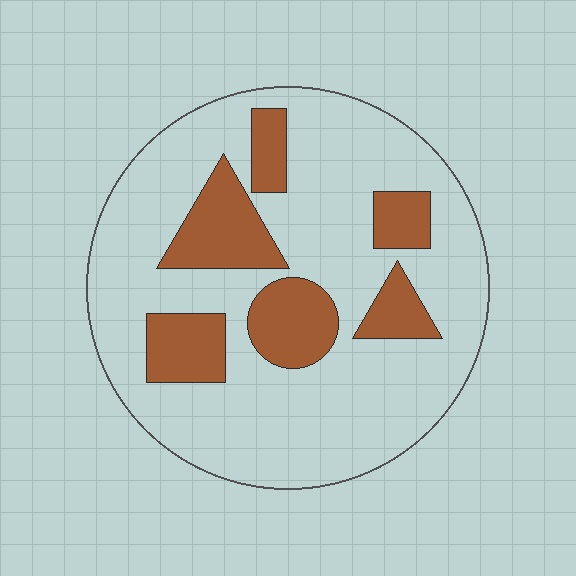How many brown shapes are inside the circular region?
6.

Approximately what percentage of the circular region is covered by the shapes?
Approximately 25%.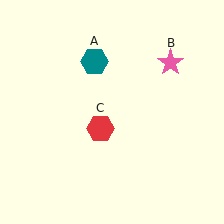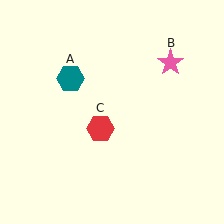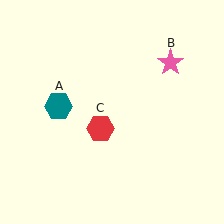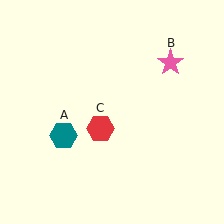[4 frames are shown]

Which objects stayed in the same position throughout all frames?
Pink star (object B) and red hexagon (object C) remained stationary.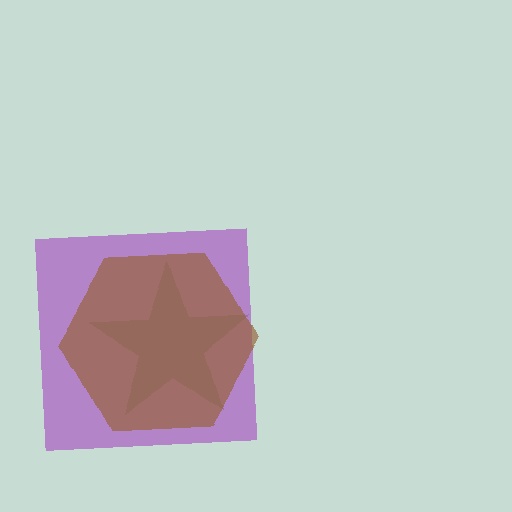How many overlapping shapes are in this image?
There are 3 overlapping shapes in the image.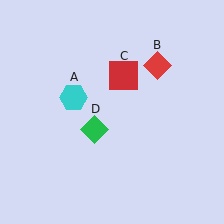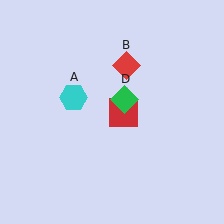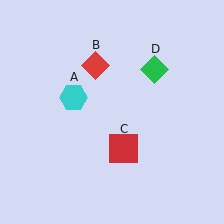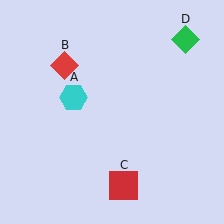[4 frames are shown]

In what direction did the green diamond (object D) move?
The green diamond (object D) moved up and to the right.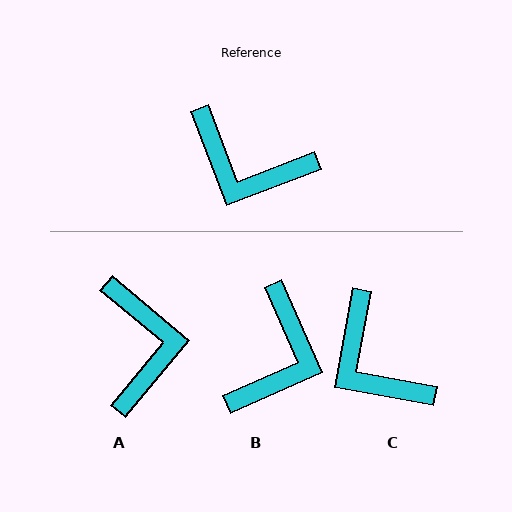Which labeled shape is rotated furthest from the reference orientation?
A, about 119 degrees away.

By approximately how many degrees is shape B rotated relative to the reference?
Approximately 93 degrees counter-clockwise.